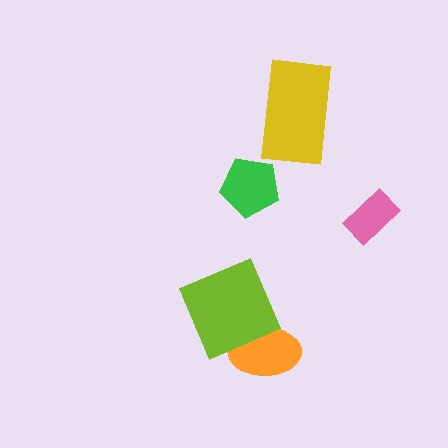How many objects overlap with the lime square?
1 object overlaps with the lime square.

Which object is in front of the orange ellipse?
The lime square is in front of the orange ellipse.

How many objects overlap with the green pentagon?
0 objects overlap with the green pentagon.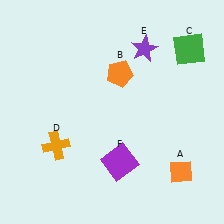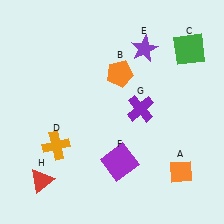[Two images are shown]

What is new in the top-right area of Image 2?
A purple cross (G) was added in the top-right area of Image 2.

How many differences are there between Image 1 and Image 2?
There are 2 differences between the two images.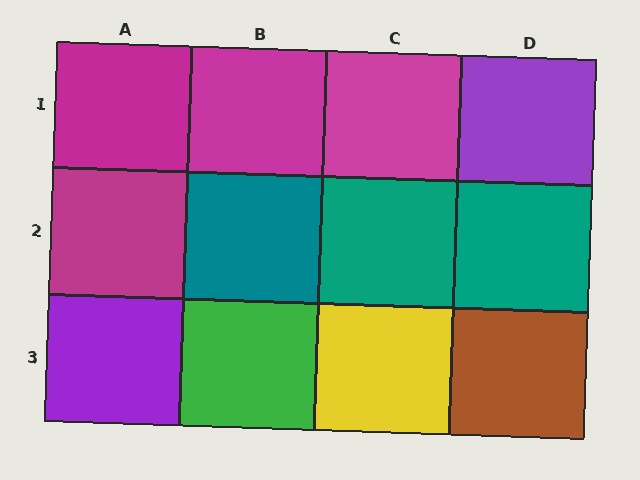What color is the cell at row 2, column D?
Teal.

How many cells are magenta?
4 cells are magenta.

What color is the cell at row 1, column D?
Purple.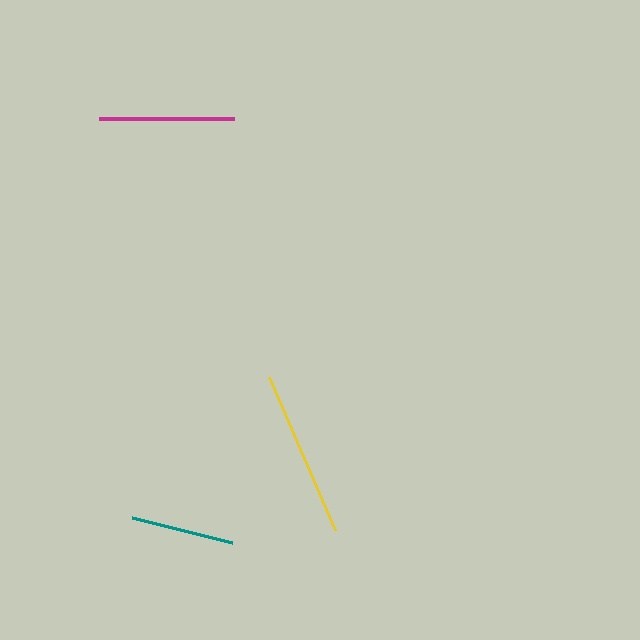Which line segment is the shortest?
The teal line is the shortest at approximately 103 pixels.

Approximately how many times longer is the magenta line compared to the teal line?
The magenta line is approximately 1.3 times the length of the teal line.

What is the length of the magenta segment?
The magenta segment is approximately 135 pixels long.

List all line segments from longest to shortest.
From longest to shortest: yellow, magenta, teal.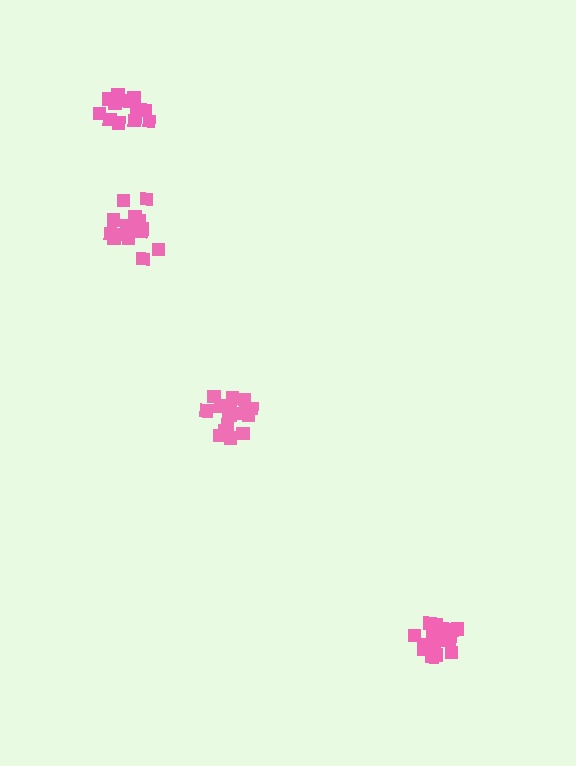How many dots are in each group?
Group 1: 17 dots, Group 2: 18 dots, Group 3: 16 dots, Group 4: 13 dots (64 total).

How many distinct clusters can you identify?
There are 4 distinct clusters.